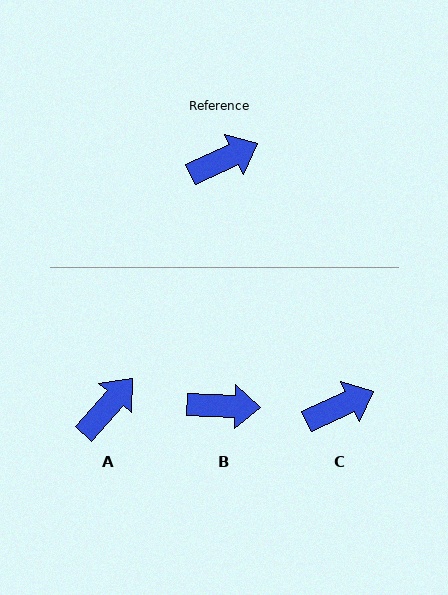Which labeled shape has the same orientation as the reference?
C.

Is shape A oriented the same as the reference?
No, it is off by about 24 degrees.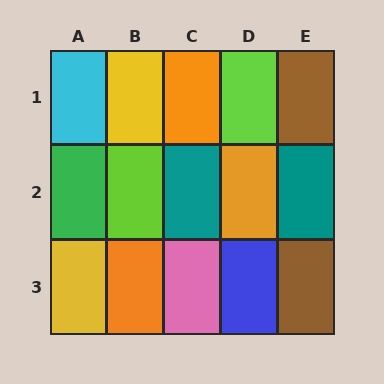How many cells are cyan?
1 cell is cyan.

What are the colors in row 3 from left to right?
Yellow, orange, pink, blue, brown.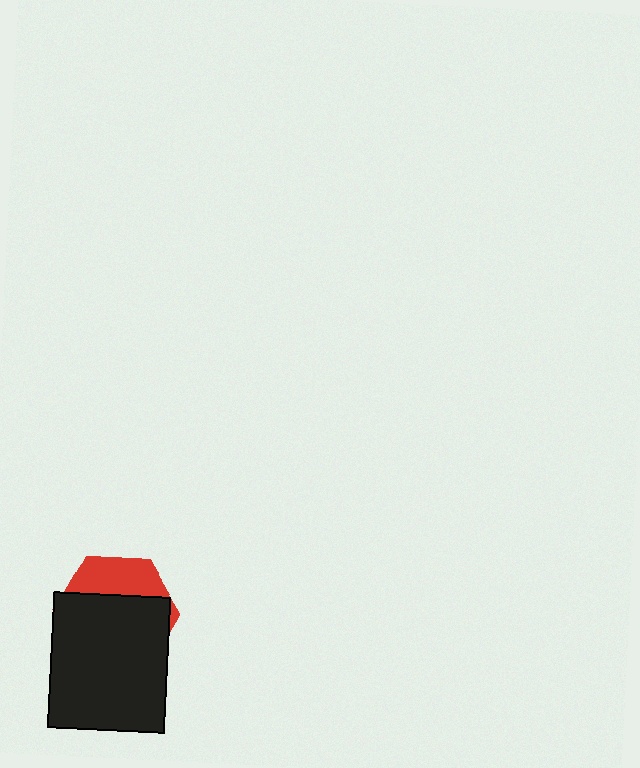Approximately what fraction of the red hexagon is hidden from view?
Roughly 69% of the red hexagon is hidden behind the black rectangle.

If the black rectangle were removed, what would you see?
You would see the complete red hexagon.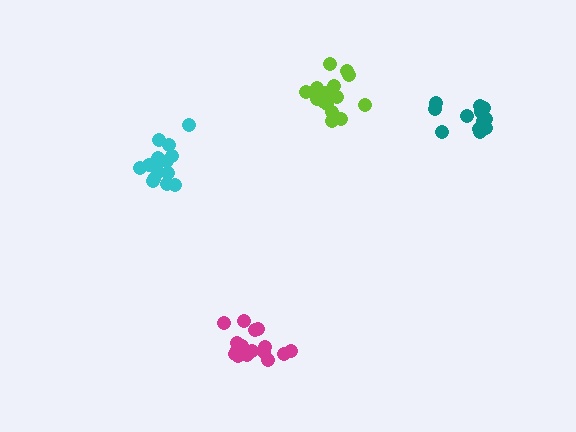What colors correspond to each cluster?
The clusters are colored: teal, magenta, cyan, lime.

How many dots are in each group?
Group 1: 12 dots, Group 2: 17 dots, Group 3: 16 dots, Group 4: 16 dots (61 total).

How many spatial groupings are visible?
There are 4 spatial groupings.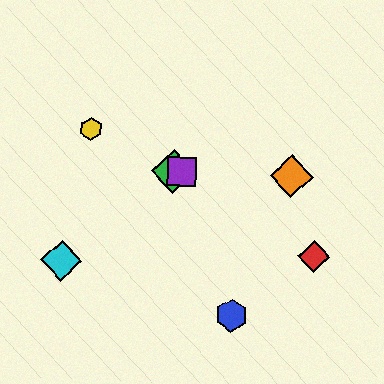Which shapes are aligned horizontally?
The green diamond, the purple square, the orange diamond are aligned horizontally.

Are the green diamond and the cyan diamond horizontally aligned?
No, the green diamond is at y≈172 and the cyan diamond is at y≈261.